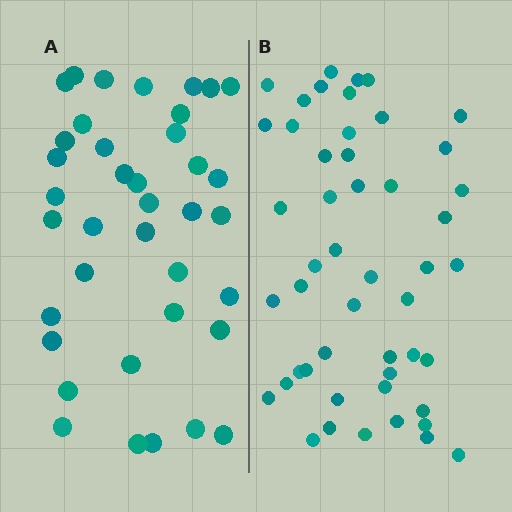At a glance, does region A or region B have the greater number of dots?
Region B (the right region) has more dots.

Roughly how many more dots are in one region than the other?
Region B has roughly 12 or so more dots than region A.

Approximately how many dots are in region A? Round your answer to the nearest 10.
About 40 dots. (The exact count is 38, which rounds to 40.)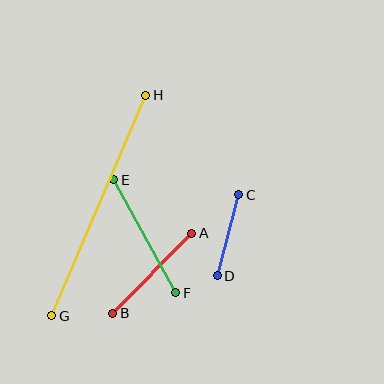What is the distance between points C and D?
The distance is approximately 84 pixels.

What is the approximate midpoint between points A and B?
The midpoint is at approximately (152, 273) pixels.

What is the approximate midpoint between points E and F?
The midpoint is at approximately (145, 236) pixels.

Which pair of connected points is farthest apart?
Points G and H are farthest apart.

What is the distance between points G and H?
The distance is approximately 239 pixels.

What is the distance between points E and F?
The distance is approximately 128 pixels.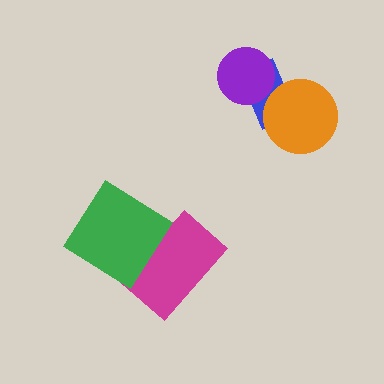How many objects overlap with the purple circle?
1 object overlaps with the purple circle.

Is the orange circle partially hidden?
No, no other shape covers it.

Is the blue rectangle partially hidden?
Yes, it is partially covered by another shape.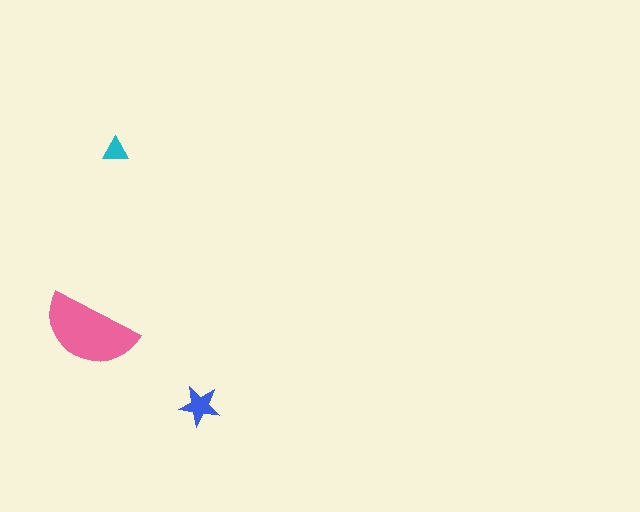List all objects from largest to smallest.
The pink semicircle, the blue star, the cyan triangle.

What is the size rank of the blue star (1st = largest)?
2nd.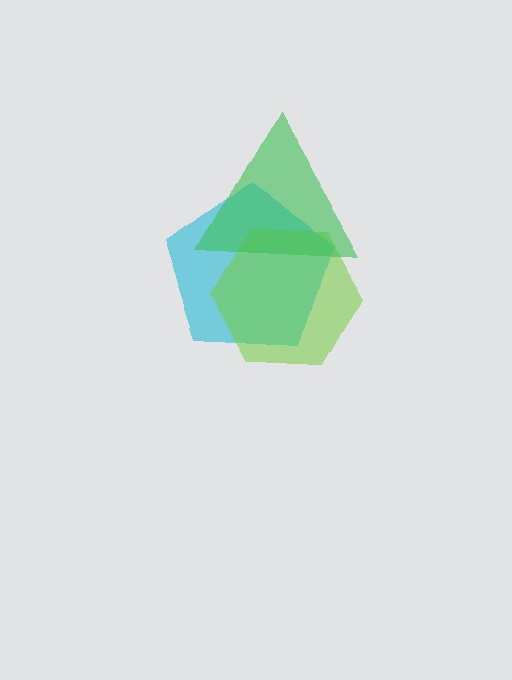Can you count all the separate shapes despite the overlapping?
Yes, there are 3 separate shapes.